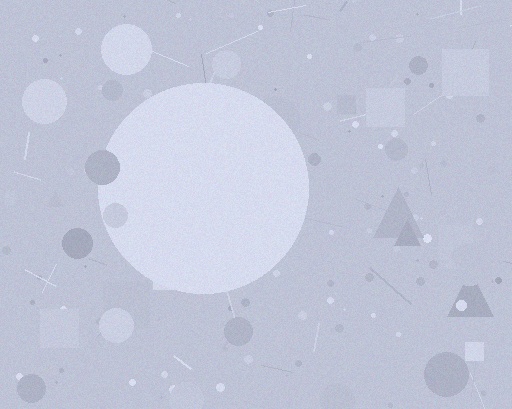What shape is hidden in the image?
A circle is hidden in the image.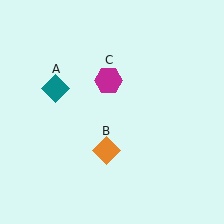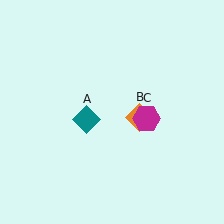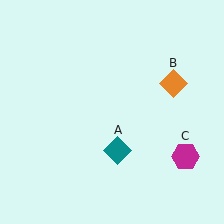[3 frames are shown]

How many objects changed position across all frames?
3 objects changed position: teal diamond (object A), orange diamond (object B), magenta hexagon (object C).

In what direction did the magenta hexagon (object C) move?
The magenta hexagon (object C) moved down and to the right.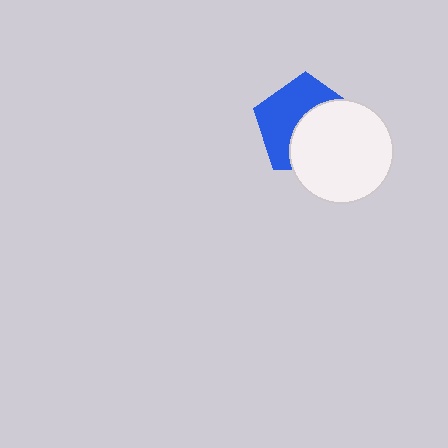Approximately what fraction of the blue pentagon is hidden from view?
Roughly 50% of the blue pentagon is hidden behind the white circle.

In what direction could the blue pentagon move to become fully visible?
The blue pentagon could move toward the upper-left. That would shift it out from behind the white circle entirely.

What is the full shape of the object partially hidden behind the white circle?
The partially hidden object is a blue pentagon.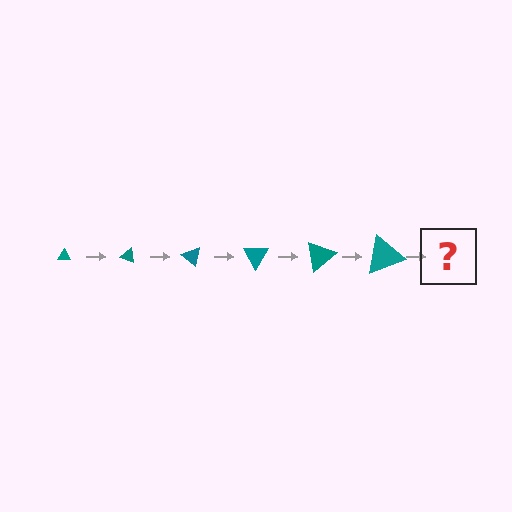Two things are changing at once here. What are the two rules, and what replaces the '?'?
The two rules are that the triangle grows larger each step and it rotates 20 degrees each step. The '?' should be a triangle, larger than the previous one and rotated 120 degrees from the start.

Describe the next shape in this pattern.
It should be a triangle, larger than the previous one and rotated 120 degrees from the start.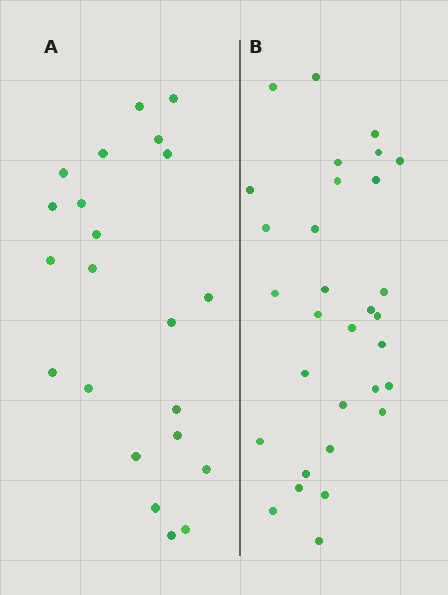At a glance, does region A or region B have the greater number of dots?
Region B (the right region) has more dots.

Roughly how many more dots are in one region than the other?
Region B has roughly 8 or so more dots than region A.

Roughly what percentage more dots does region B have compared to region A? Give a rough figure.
About 40% more.